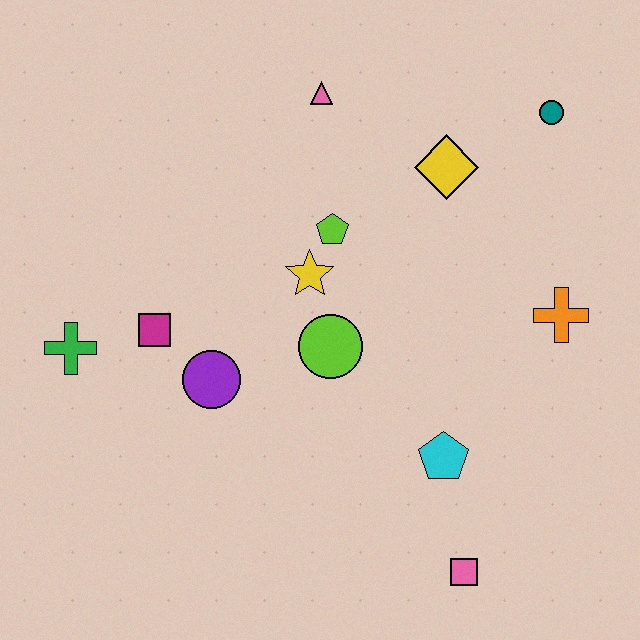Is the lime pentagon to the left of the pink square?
Yes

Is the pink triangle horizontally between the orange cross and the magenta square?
Yes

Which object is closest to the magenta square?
The purple circle is closest to the magenta square.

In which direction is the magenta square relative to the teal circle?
The magenta square is to the left of the teal circle.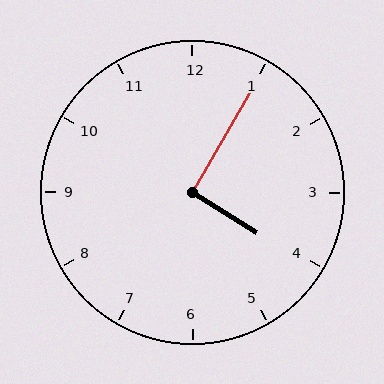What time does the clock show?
4:05.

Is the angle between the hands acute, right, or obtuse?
It is right.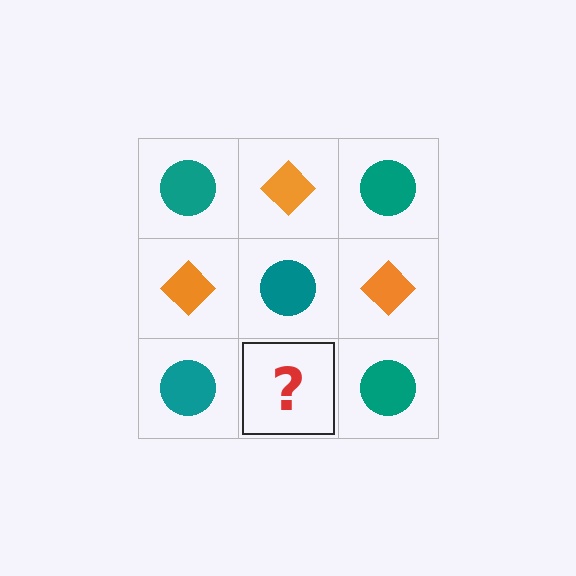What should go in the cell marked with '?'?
The missing cell should contain an orange diamond.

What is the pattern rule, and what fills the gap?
The rule is that it alternates teal circle and orange diamond in a checkerboard pattern. The gap should be filled with an orange diamond.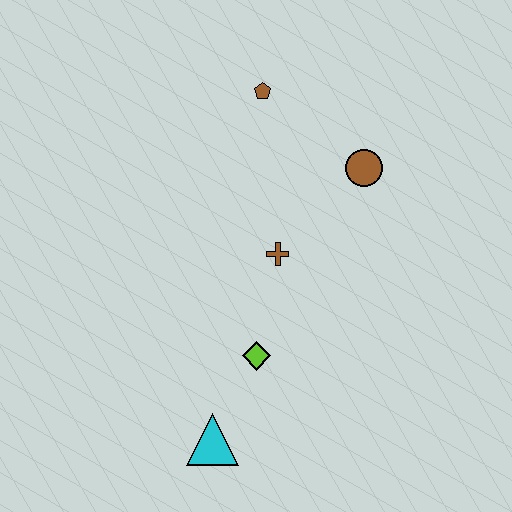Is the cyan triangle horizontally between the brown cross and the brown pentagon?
No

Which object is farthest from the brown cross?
The cyan triangle is farthest from the brown cross.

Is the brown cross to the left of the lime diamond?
No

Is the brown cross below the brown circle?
Yes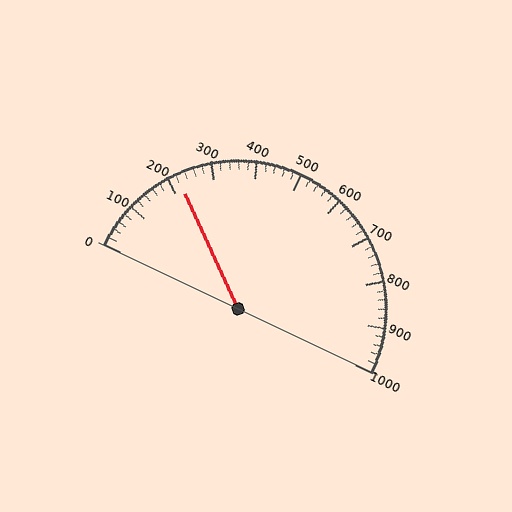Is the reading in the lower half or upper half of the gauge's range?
The reading is in the lower half of the range (0 to 1000).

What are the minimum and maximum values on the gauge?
The gauge ranges from 0 to 1000.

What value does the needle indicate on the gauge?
The needle indicates approximately 220.